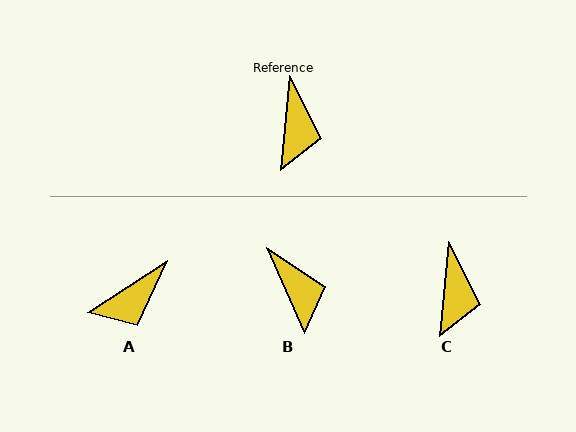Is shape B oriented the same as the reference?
No, it is off by about 29 degrees.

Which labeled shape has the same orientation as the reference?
C.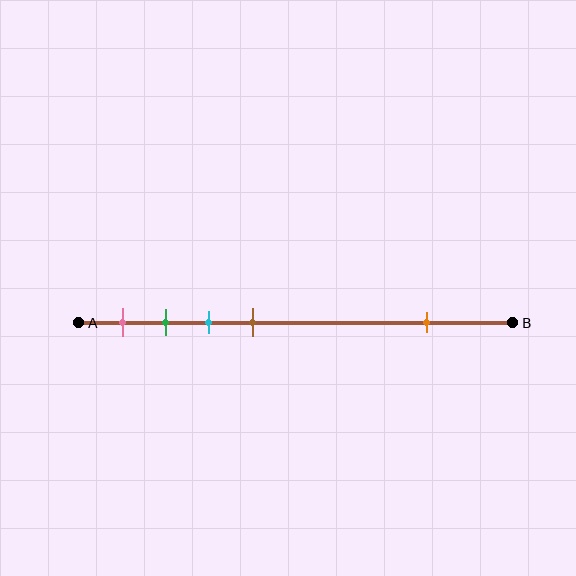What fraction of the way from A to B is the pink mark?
The pink mark is approximately 10% (0.1) of the way from A to B.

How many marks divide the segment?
There are 5 marks dividing the segment.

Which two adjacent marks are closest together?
The green and cyan marks are the closest adjacent pair.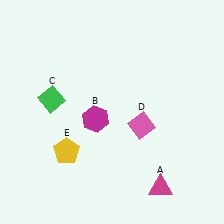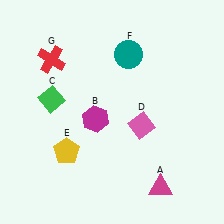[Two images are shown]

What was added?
A teal circle (F), a red cross (G) were added in Image 2.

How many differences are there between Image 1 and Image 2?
There are 2 differences between the two images.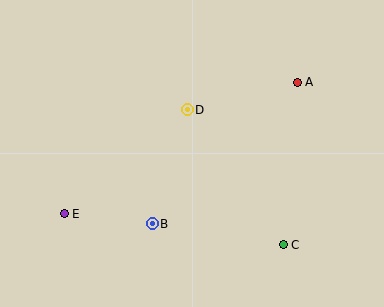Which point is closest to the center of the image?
Point D at (187, 110) is closest to the center.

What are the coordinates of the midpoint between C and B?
The midpoint between C and B is at (218, 234).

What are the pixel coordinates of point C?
Point C is at (283, 245).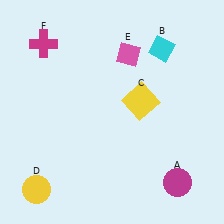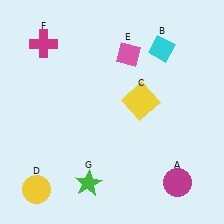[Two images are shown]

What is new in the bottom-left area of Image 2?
A green star (G) was added in the bottom-left area of Image 2.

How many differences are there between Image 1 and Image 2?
There is 1 difference between the two images.